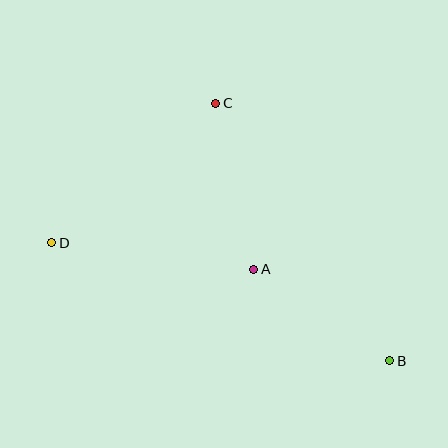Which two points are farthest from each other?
Points B and D are farthest from each other.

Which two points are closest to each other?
Points A and B are closest to each other.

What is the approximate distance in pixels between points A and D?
The distance between A and D is approximately 204 pixels.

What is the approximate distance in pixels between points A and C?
The distance between A and C is approximately 170 pixels.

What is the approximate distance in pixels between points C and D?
The distance between C and D is approximately 216 pixels.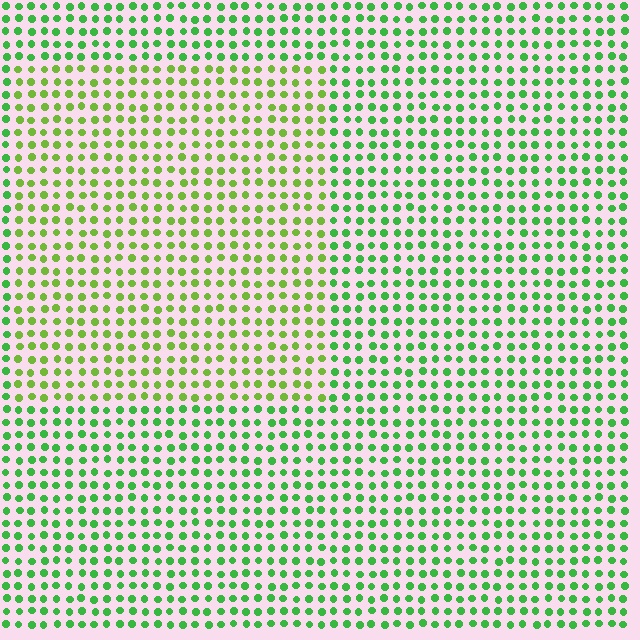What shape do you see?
I see a rectangle.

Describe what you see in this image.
The image is filled with small green elements in a uniform arrangement. A rectangle-shaped region is visible where the elements are tinted to a slightly different hue, forming a subtle color boundary.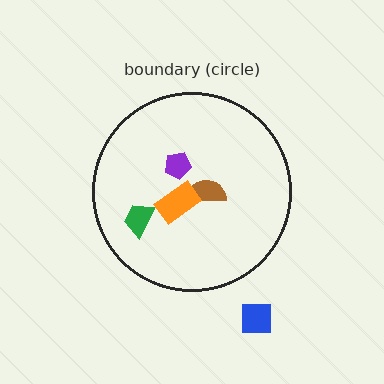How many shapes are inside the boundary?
4 inside, 1 outside.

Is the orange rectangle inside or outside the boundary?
Inside.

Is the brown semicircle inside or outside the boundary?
Inside.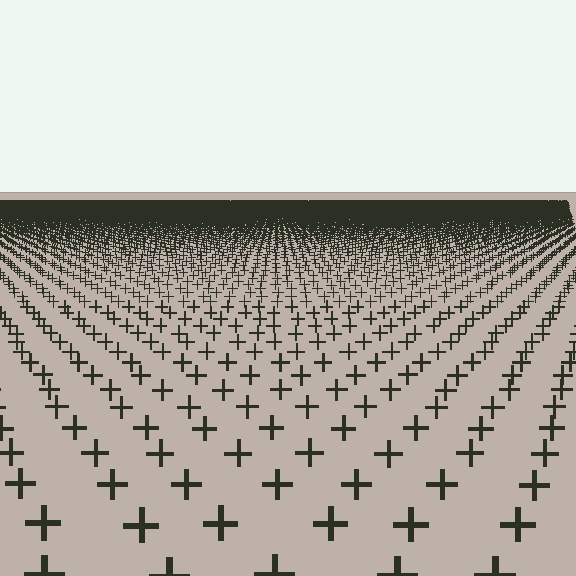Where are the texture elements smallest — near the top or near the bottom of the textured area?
Near the top.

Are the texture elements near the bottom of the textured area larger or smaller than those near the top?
Larger. Near the bottom, elements are closer to the viewer and appear at a bigger on-screen size.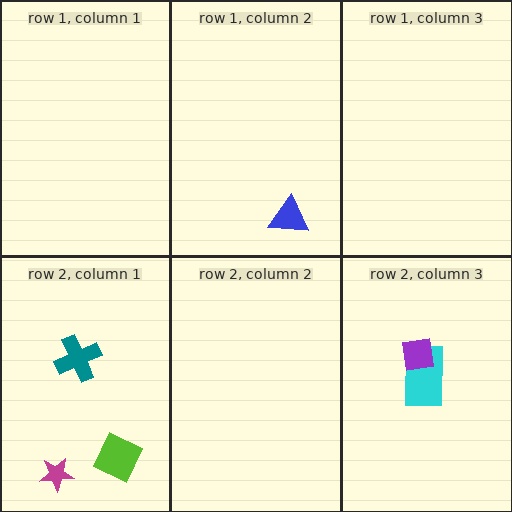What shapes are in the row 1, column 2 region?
The blue triangle.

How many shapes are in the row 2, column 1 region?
3.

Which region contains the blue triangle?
The row 1, column 2 region.